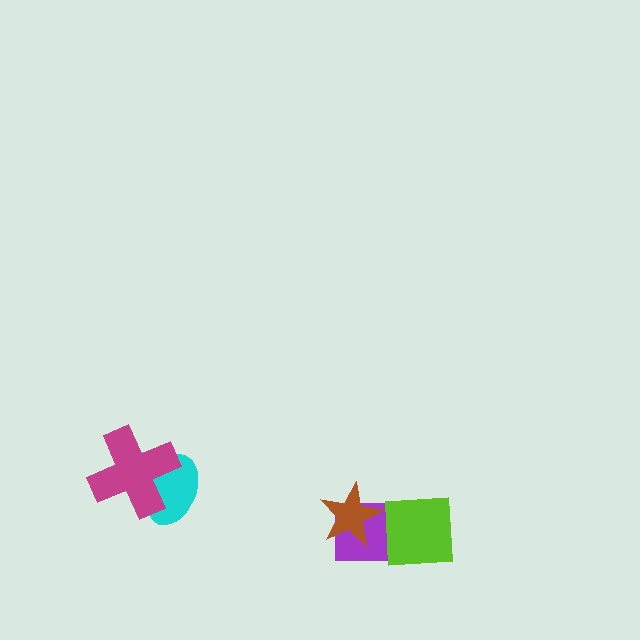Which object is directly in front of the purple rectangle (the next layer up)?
The lime square is directly in front of the purple rectangle.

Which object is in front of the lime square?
The brown star is in front of the lime square.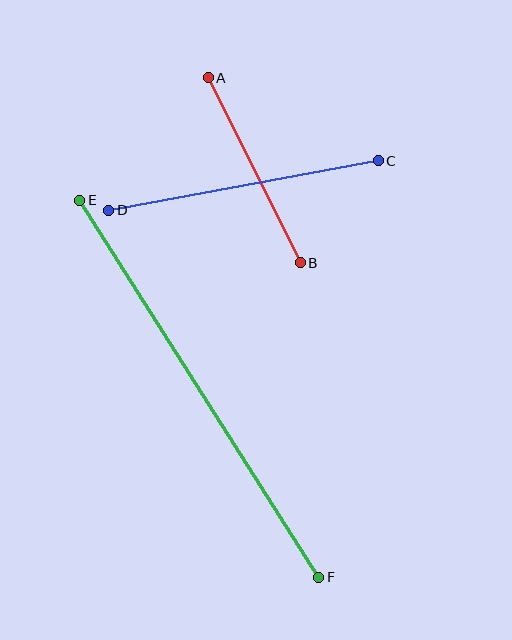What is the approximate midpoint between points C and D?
The midpoint is at approximately (243, 185) pixels.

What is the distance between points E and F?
The distance is approximately 446 pixels.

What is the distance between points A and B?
The distance is approximately 206 pixels.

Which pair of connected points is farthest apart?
Points E and F are farthest apart.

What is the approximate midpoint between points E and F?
The midpoint is at approximately (199, 389) pixels.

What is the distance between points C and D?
The distance is approximately 274 pixels.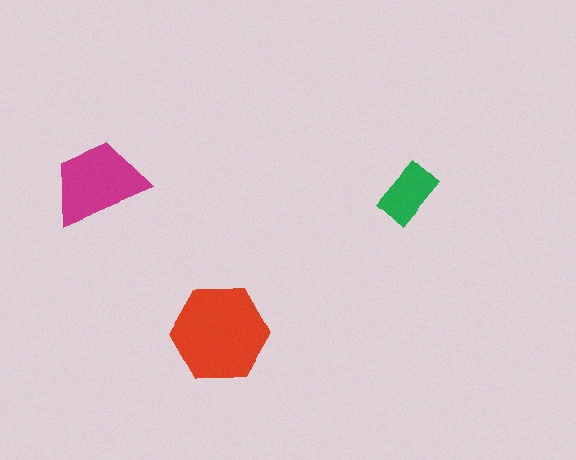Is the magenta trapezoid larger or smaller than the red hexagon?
Smaller.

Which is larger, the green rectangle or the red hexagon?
The red hexagon.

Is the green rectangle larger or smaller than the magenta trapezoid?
Smaller.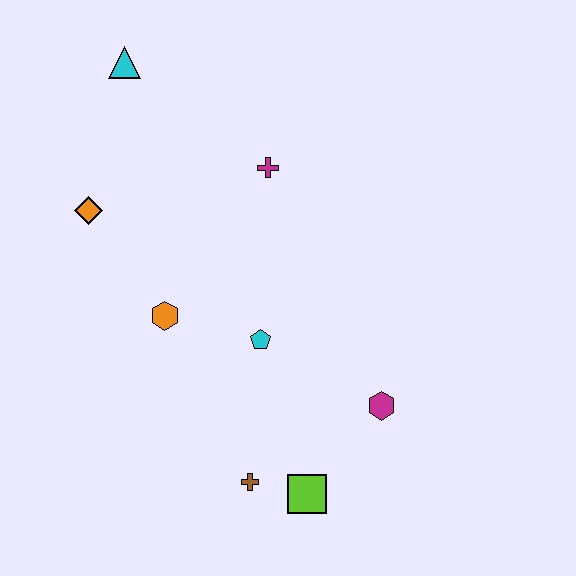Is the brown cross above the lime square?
Yes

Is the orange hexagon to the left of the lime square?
Yes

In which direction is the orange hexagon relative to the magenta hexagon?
The orange hexagon is to the left of the magenta hexagon.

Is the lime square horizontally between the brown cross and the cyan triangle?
No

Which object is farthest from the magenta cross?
The lime square is farthest from the magenta cross.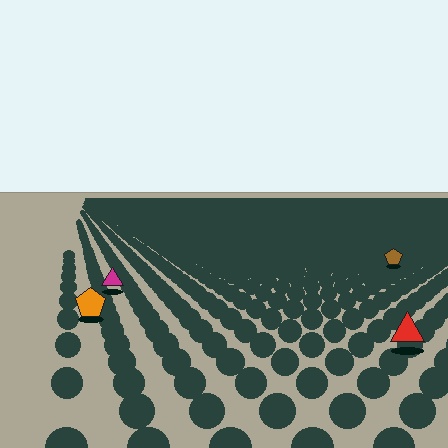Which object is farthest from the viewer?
The brown pentagon is farthest from the viewer. It appears smaller and the ground texture around it is denser.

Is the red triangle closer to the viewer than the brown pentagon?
Yes. The red triangle is closer — you can tell from the texture gradient: the ground texture is coarser near it.